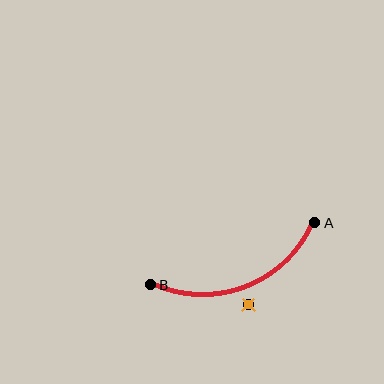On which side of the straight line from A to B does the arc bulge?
The arc bulges below the straight line connecting A and B.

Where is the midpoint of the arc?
The arc midpoint is the point on the curve farthest from the straight line joining A and B. It sits below that line.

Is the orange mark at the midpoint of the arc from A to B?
No — the orange mark does not lie on the arc at all. It sits slightly outside the curve.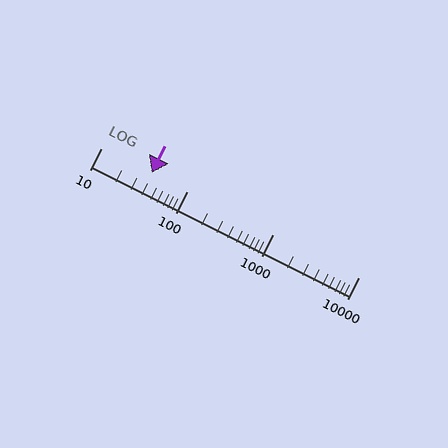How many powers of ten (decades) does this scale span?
The scale spans 3 decades, from 10 to 10000.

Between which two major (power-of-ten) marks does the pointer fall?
The pointer is between 10 and 100.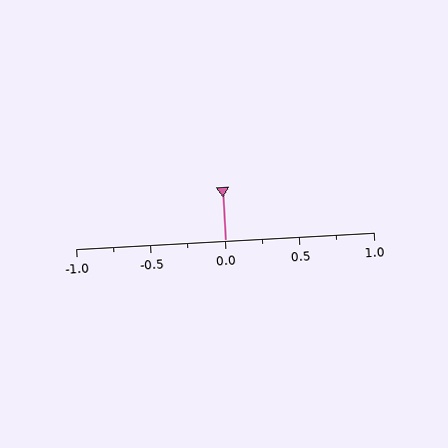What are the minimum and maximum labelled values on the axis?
The axis runs from -1.0 to 1.0.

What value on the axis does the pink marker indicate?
The marker indicates approximately 0.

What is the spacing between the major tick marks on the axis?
The major ticks are spaced 0.5 apart.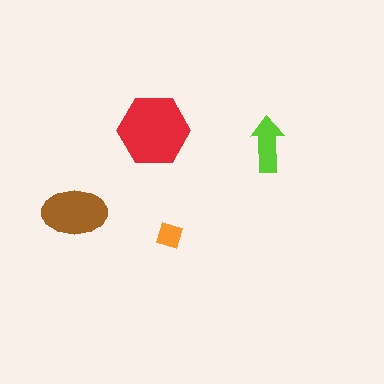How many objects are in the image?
There are 4 objects in the image.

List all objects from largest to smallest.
The red hexagon, the brown ellipse, the lime arrow, the orange diamond.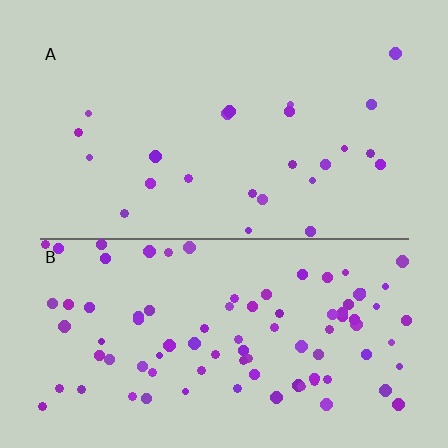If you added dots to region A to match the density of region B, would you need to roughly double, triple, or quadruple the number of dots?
Approximately quadruple.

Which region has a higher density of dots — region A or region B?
B (the bottom).